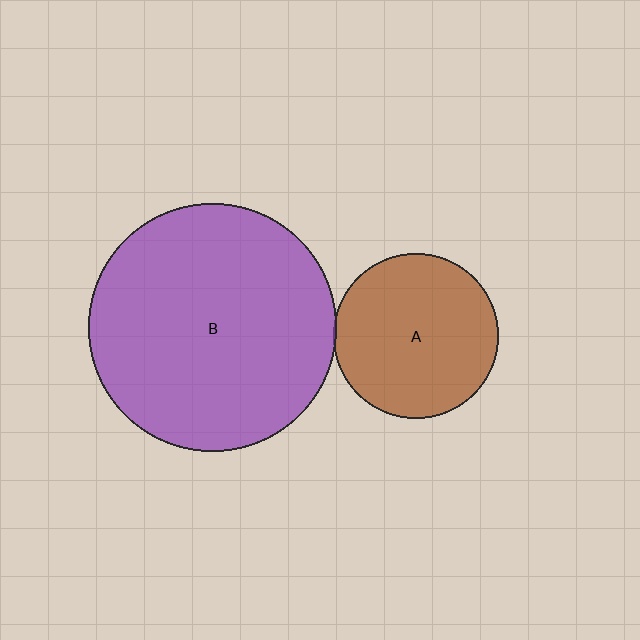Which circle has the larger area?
Circle B (purple).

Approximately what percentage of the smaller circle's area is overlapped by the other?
Approximately 5%.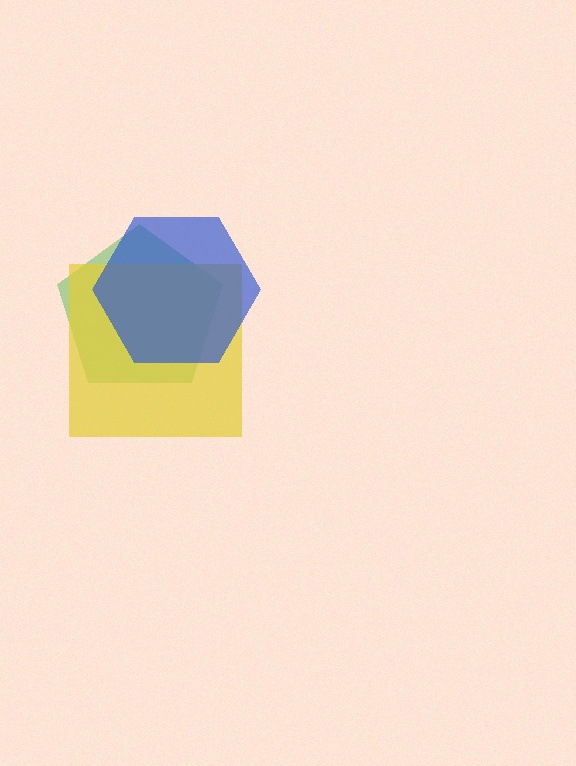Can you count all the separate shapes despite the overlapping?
Yes, there are 3 separate shapes.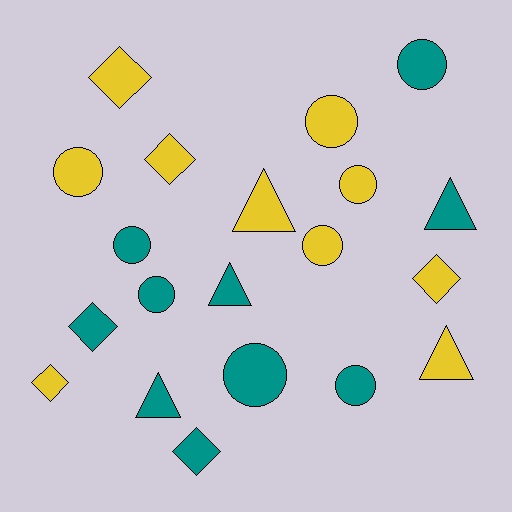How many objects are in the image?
There are 20 objects.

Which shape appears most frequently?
Circle, with 9 objects.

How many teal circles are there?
There are 5 teal circles.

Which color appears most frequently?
Teal, with 10 objects.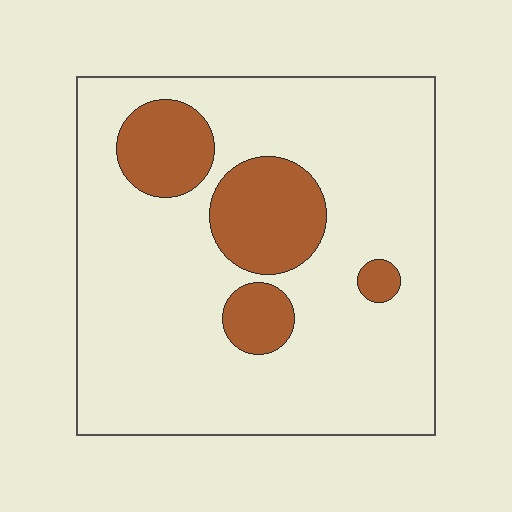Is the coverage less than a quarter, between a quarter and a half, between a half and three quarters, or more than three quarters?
Less than a quarter.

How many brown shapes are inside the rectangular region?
4.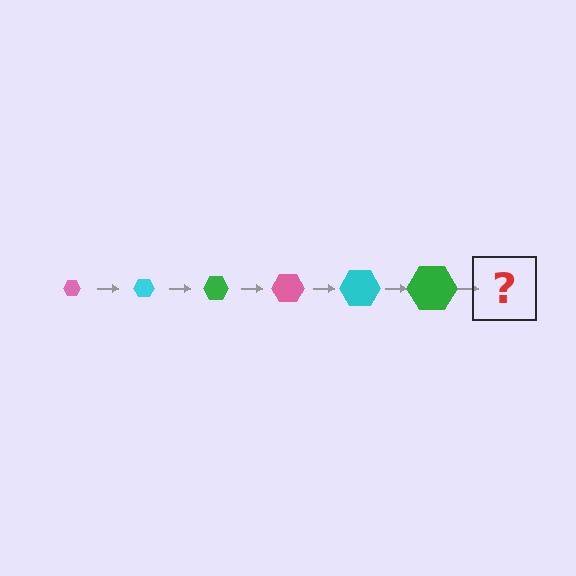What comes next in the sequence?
The next element should be a pink hexagon, larger than the previous one.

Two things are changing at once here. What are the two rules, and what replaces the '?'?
The two rules are that the hexagon grows larger each step and the color cycles through pink, cyan, and green. The '?' should be a pink hexagon, larger than the previous one.